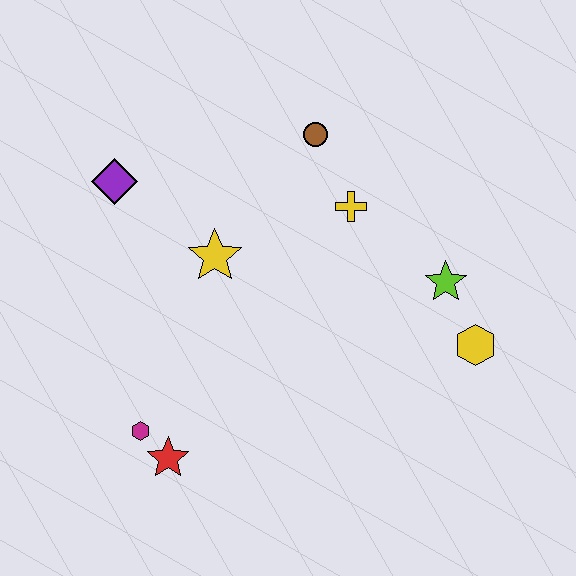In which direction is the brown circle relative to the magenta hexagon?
The brown circle is above the magenta hexagon.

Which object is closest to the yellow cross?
The brown circle is closest to the yellow cross.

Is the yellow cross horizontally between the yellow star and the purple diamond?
No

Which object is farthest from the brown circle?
The red star is farthest from the brown circle.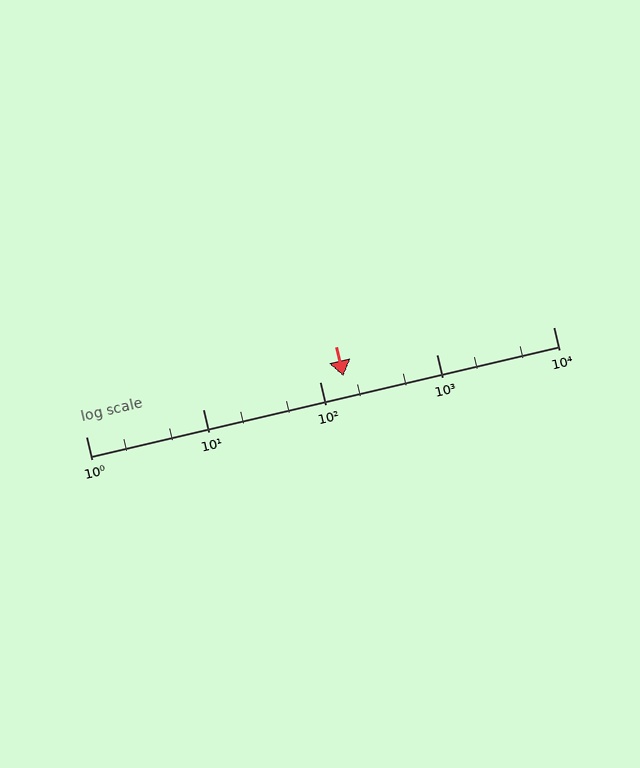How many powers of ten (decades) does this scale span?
The scale spans 4 decades, from 1 to 10000.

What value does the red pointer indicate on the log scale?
The pointer indicates approximately 160.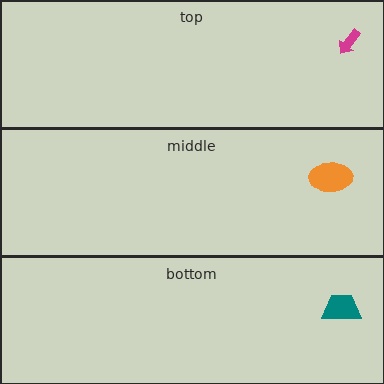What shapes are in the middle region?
The orange ellipse.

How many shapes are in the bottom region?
1.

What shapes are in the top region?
The magenta arrow.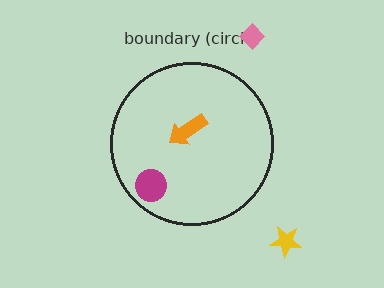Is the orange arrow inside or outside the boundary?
Inside.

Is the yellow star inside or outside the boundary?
Outside.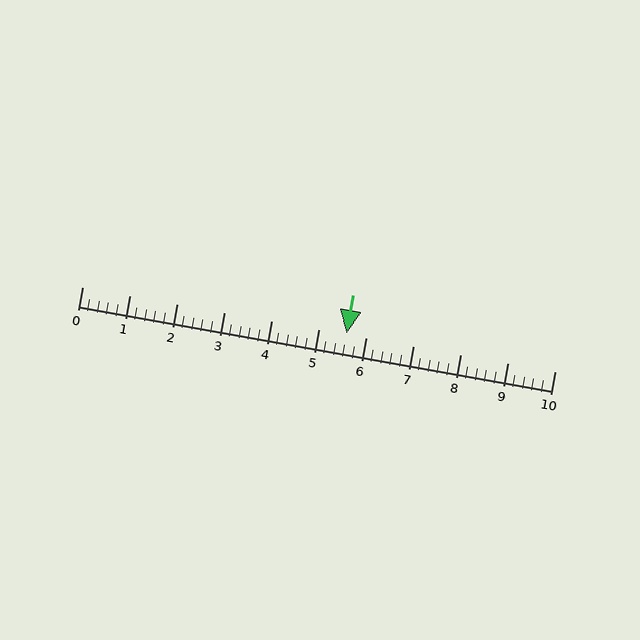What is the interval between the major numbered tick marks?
The major tick marks are spaced 1 units apart.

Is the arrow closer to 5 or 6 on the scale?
The arrow is closer to 6.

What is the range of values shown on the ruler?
The ruler shows values from 0 to 10.